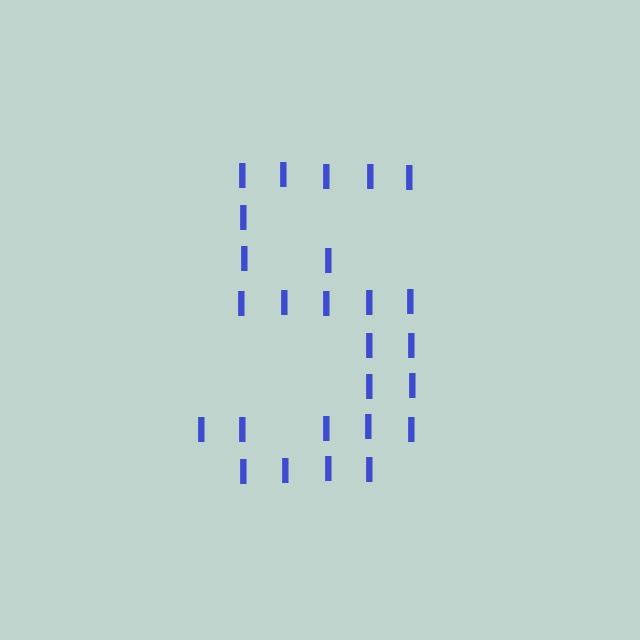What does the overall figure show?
The overall figure shows the digit 5.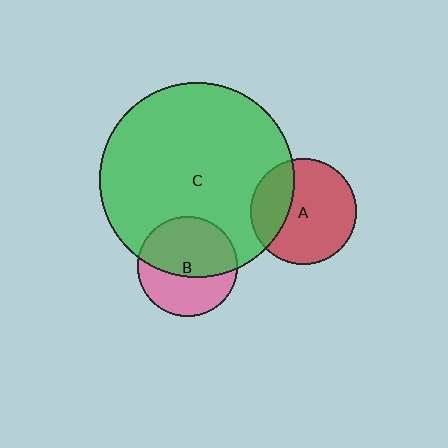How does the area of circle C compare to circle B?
Approximately 3.8 times.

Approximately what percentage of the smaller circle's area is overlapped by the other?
Approximately 30%.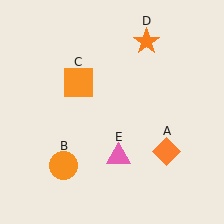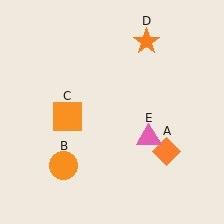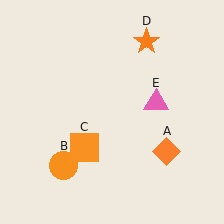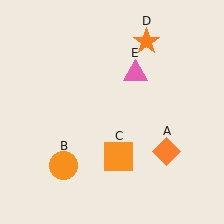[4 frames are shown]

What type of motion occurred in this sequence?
The orange square (object C), pink triangle (object E) rotated counterclockwise around the center of the scene.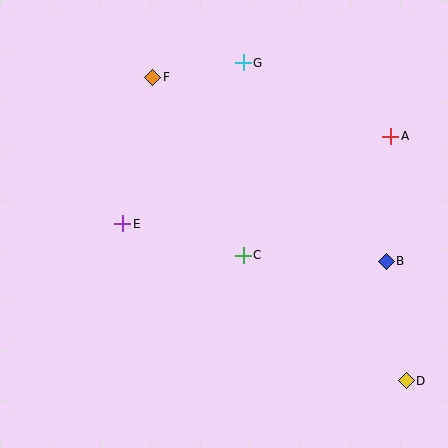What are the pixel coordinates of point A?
Point A is at (391, 136).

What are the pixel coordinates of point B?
Point B is at (386, 261).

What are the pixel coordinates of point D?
Point D is at (406, 381).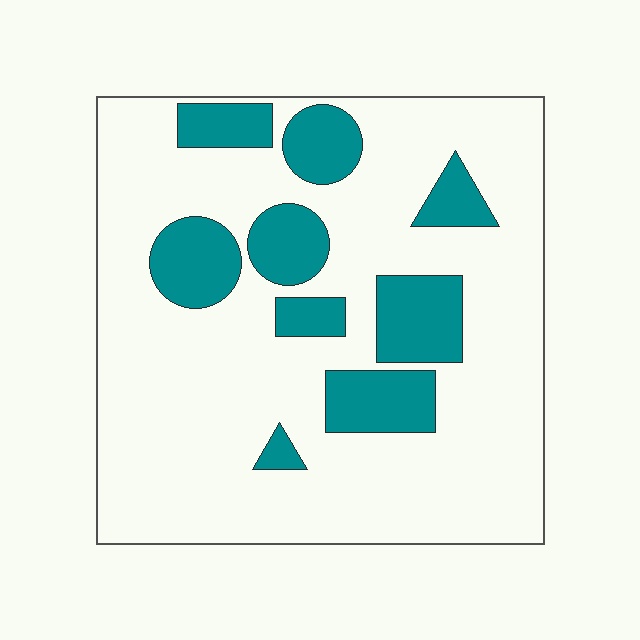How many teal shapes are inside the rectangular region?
9.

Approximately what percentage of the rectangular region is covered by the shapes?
Approximately 20%.